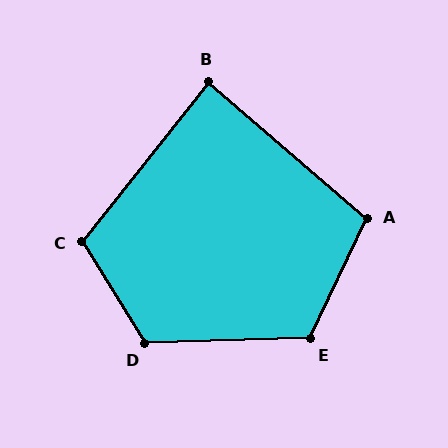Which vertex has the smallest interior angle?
B, at approximately 88 degrees.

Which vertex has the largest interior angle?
D, at approximately 120 degrees.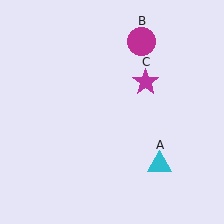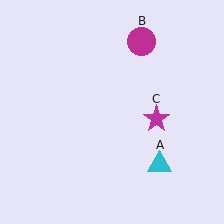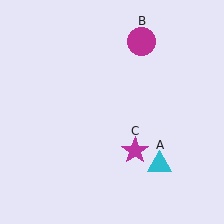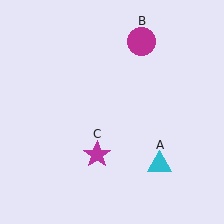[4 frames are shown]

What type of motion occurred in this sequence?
The magenta star (object C) rotated clockwise around the center of the scene.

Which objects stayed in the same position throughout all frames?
Cyan triangle (object A) and magenta circle (object B) remained stationary.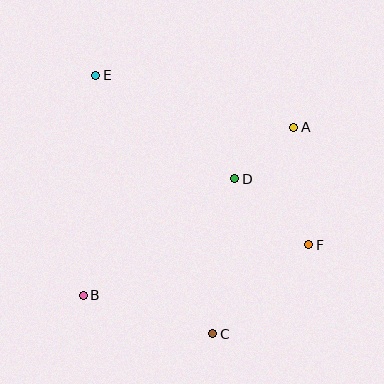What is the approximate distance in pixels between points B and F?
The distance between B and F is approximately 231 pixels.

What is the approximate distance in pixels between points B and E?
The distance between B and E is approximately 220 pixels.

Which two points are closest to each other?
Points A and D are closest to each other.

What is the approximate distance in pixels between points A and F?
The distance between A and F is approximately 118 pixels.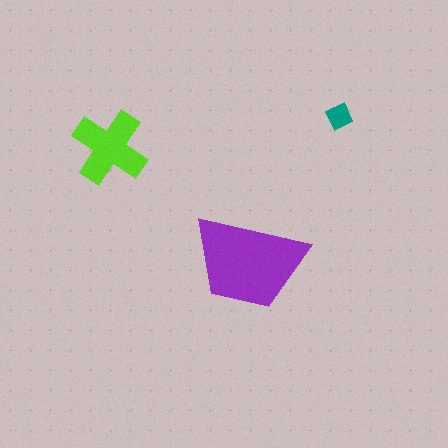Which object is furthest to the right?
The teal diamond is rightmost.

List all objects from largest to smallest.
The purple trapezoid, the lime cross, the teal diamond.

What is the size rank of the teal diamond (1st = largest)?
3rd.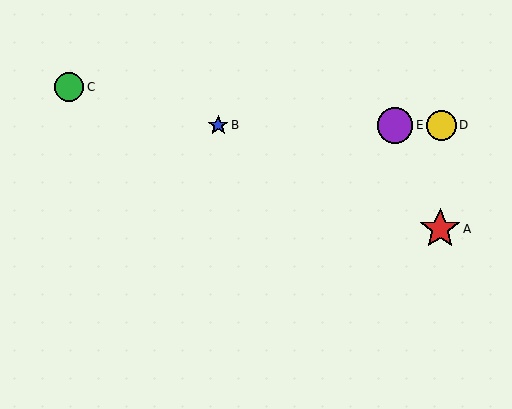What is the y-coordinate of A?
Object A is at y≈229.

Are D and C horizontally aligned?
No, D is at y≈125 and C is at y≈87.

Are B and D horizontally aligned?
Yes, both are at y≈125.